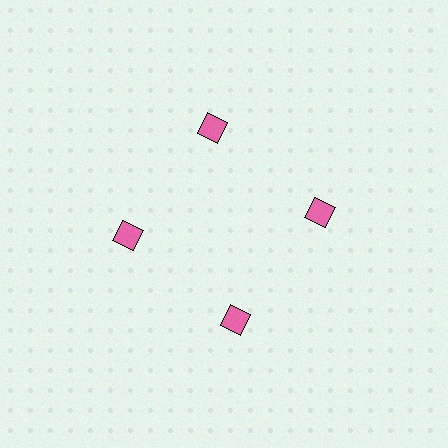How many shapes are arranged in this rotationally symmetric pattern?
There are 4 shapes, arranged in 4 groups of 1.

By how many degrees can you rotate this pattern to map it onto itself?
The pattern maps onto itself every 90 degrees of rotation.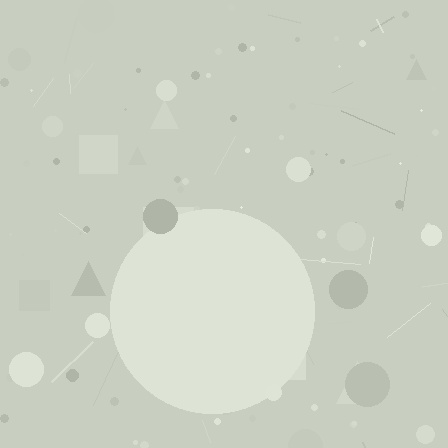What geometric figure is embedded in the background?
A circle is embedded in the background.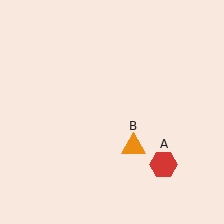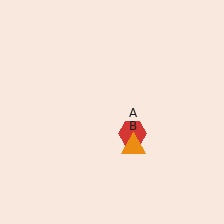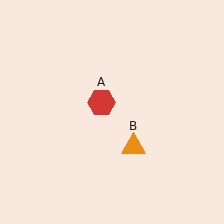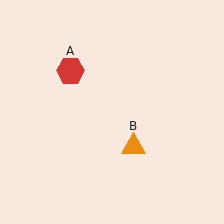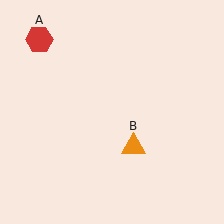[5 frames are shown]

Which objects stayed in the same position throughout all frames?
Orange triangle (object B) remained stationary.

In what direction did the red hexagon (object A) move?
The red hexagon (object A) moved up and to the left.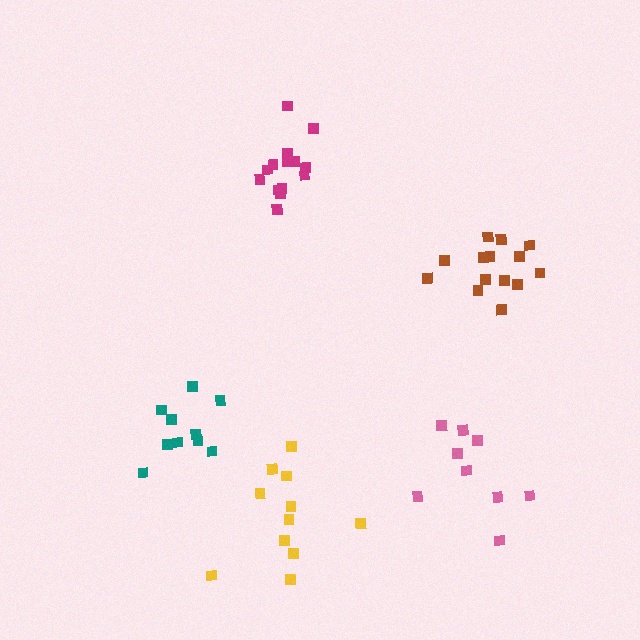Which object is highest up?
The magenta cluster is topmost.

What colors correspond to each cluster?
The clusters are colored: yellow, pink, brown, magenta, teal.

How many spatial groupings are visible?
There are 5 spatial groupings.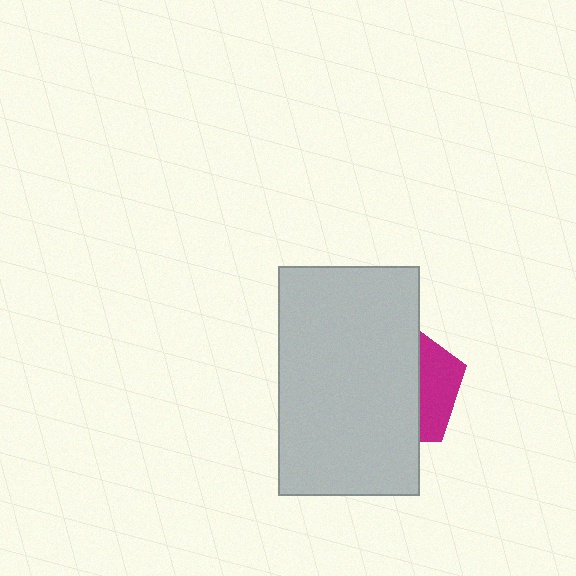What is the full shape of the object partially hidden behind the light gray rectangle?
The partially hidden object is a magenta pentagon.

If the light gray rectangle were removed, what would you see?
You would see the complete magenta pentagon.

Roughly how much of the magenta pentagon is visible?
A small part of it is visible (roughly 31%).